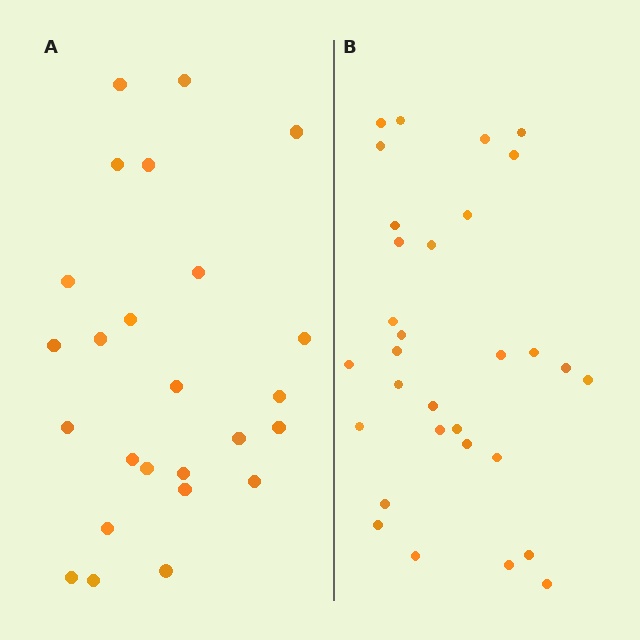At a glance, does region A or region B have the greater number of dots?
Region B (the right region) has more dots.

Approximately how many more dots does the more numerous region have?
Region B has about 6 more dots than region A.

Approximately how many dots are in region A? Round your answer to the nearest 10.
About 20 dots. (The exact count is 25, which rounds to 20.)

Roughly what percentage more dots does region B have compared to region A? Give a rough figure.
About 25% more.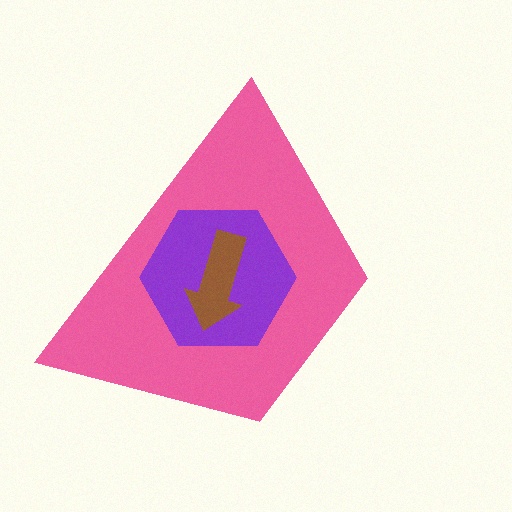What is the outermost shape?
The pink trapezoid.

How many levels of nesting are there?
3.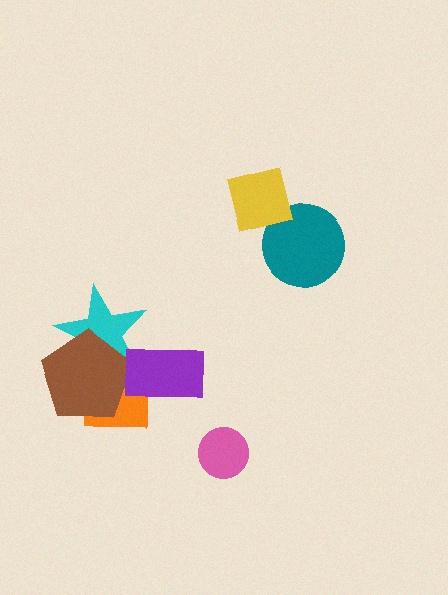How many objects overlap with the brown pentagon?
2 objects overlap with the brown pentagon.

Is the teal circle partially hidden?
Yes, it is partially covered by another shape.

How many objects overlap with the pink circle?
0 objects overlap with the pink circle.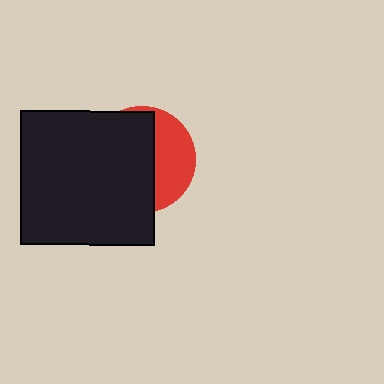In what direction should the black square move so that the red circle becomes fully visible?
The black square should move left. That is the shortest direction to clear the overlap and leave the red circle fully visible.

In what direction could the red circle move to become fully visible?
The red circle could move right. That would shift it out from behind the black square entirely.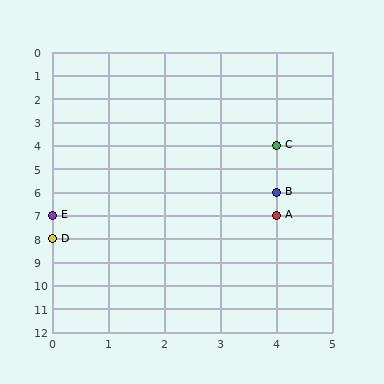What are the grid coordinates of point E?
Point E is at grid coordinates (0, 7).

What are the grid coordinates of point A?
Point A is at grid coordinates (4, 7).